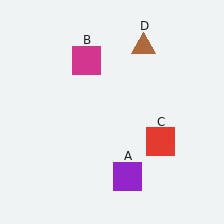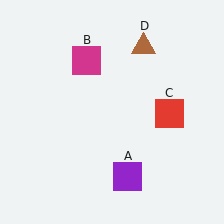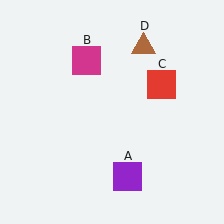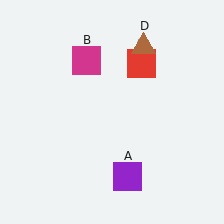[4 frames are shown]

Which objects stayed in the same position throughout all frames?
Purple square (object A) and magenta square (object B) and brown triangle (object D) remained stationary.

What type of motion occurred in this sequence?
The red square (object C) rotated counterclockwise around the center of the scene.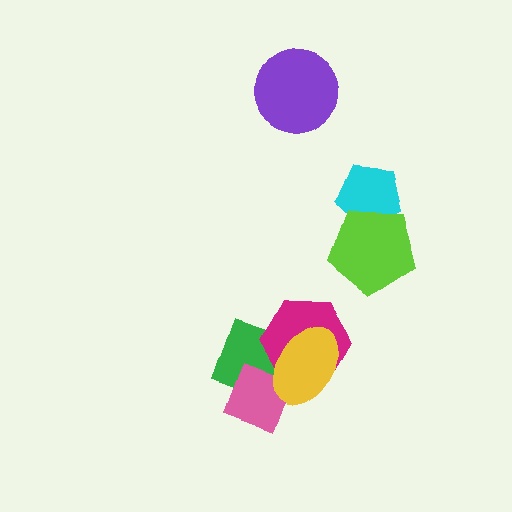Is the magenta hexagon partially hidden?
Yes, it is partially covered by another shape.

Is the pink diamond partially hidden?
Yes, it is partially covered by another shape.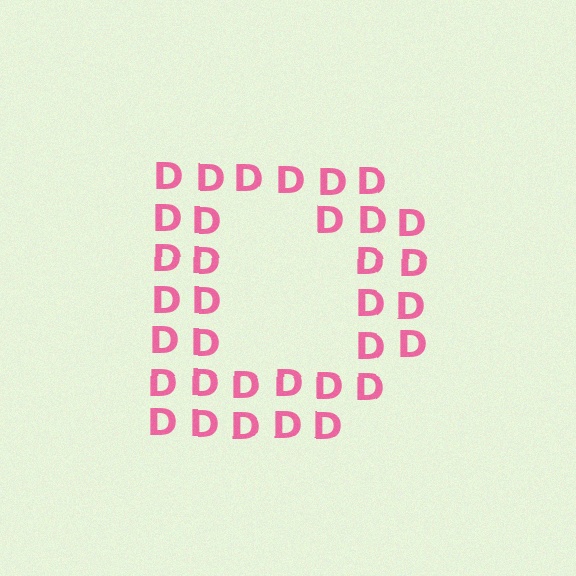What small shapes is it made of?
It is made of small letter D's.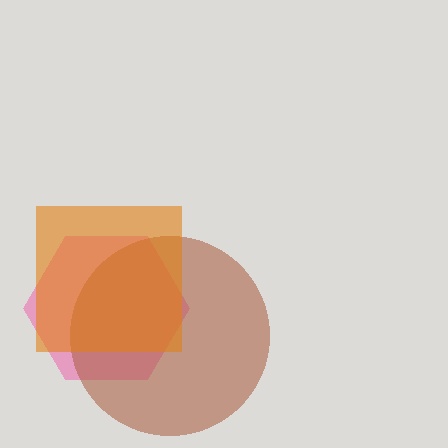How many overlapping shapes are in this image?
There are 3 overlapping shapes in the image.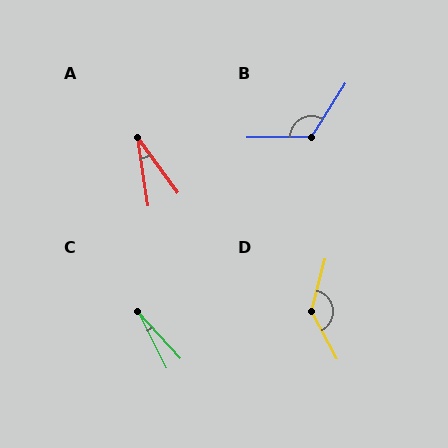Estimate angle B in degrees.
Approximately 123 degrees.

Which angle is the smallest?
C, at approximately 15 degrees.